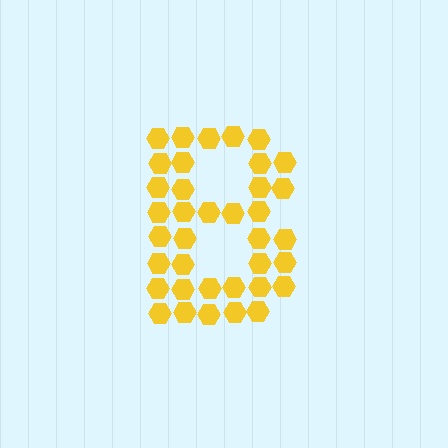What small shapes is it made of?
It is made of small hexagons.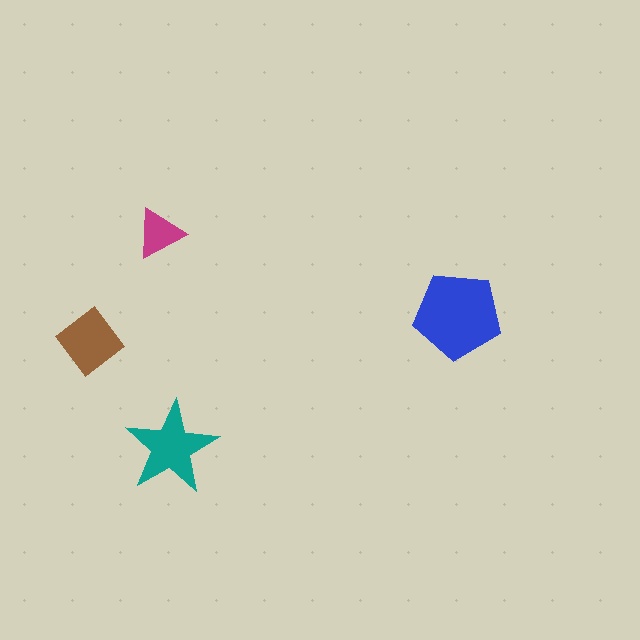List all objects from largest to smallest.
The blue pentagon, the teal star, the brown diamond, the magenta triangle.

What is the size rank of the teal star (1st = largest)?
2nd.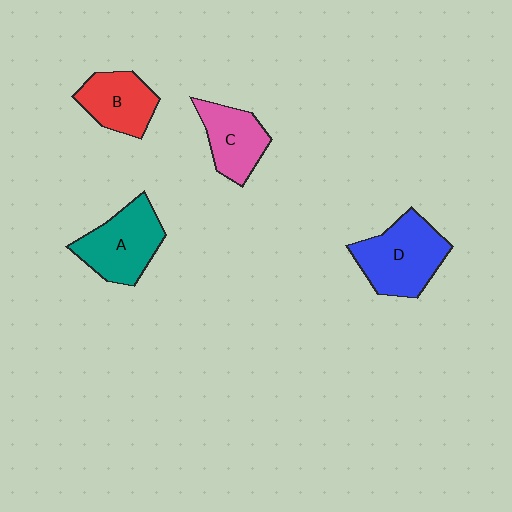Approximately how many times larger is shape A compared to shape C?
Approximately 1.3 times.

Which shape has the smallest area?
Shape B (red).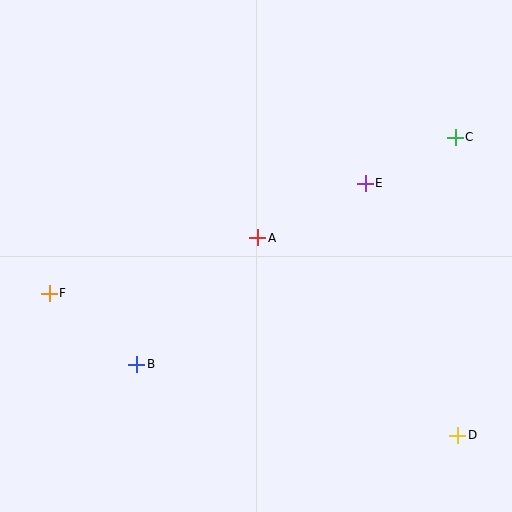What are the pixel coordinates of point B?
Point B is at (137, 364).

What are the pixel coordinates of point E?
Point E is at (365, 183).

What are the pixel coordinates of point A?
Point A is at (258, 238).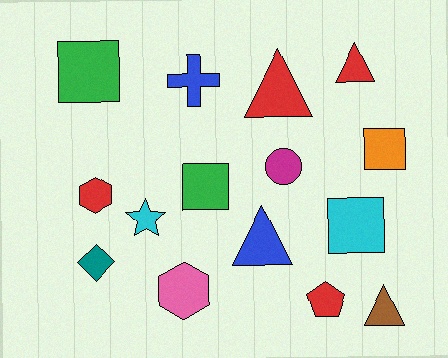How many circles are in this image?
There is 1 circle.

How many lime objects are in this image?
There are no lime objects.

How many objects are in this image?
There are 15 objects.